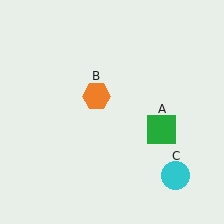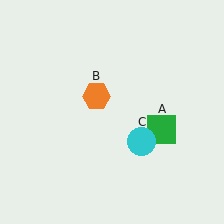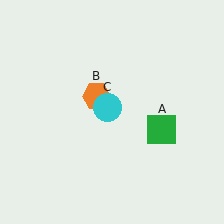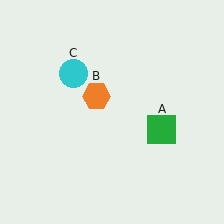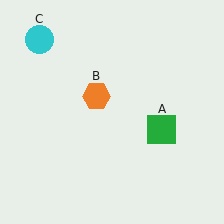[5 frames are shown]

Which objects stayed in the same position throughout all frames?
Green square (object A) and orange hexagon (object B) remained stationary.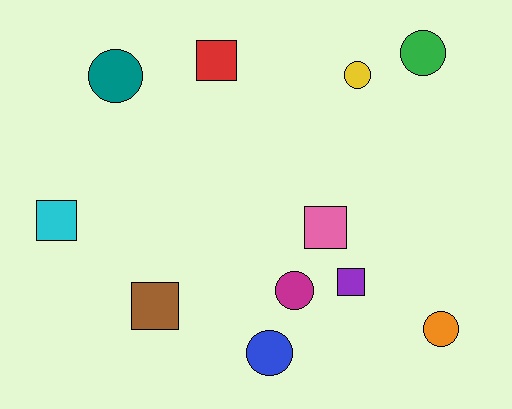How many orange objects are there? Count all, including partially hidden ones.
There is 1 orange object.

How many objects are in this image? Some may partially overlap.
There are 11 objects.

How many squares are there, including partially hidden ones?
There are 5 squares.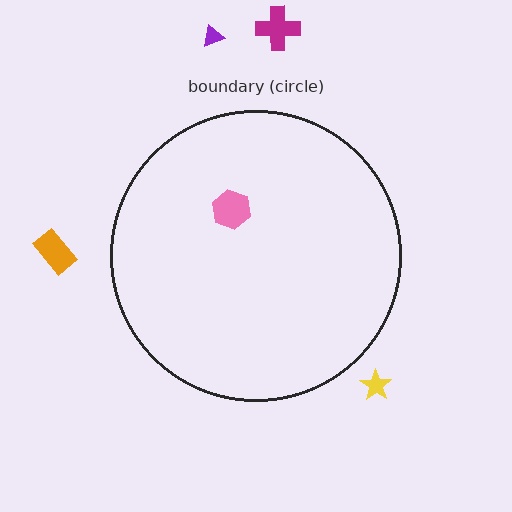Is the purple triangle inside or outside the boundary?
Outside.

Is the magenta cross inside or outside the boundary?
Outside.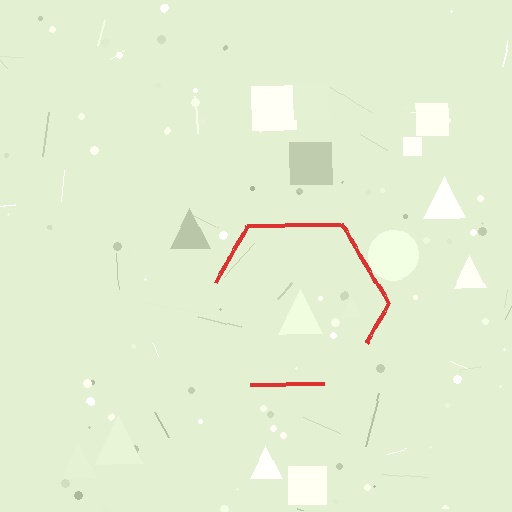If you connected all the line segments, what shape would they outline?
They would outline a hexagon.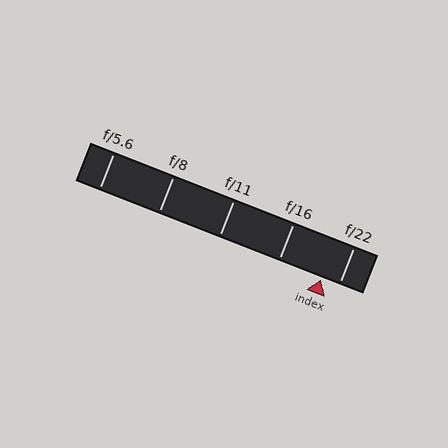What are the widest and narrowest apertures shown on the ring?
The widest aperture shown is f/5.6 and the narrowest is f/22.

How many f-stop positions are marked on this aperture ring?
There are 5 f-stop positions marked.